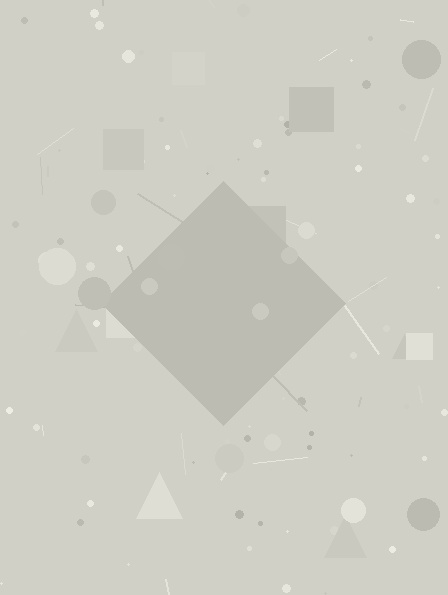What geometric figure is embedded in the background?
A diamond is embedded in the background.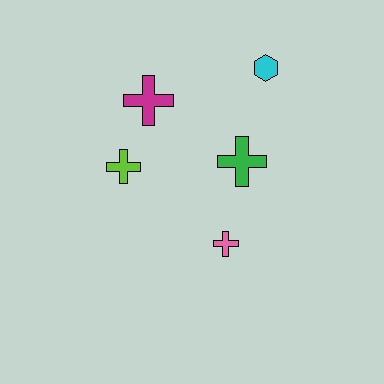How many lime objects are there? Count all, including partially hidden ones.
There is 1 lime object.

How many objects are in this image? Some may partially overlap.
There are 5 objects.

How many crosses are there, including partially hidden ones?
There are 4 crosses.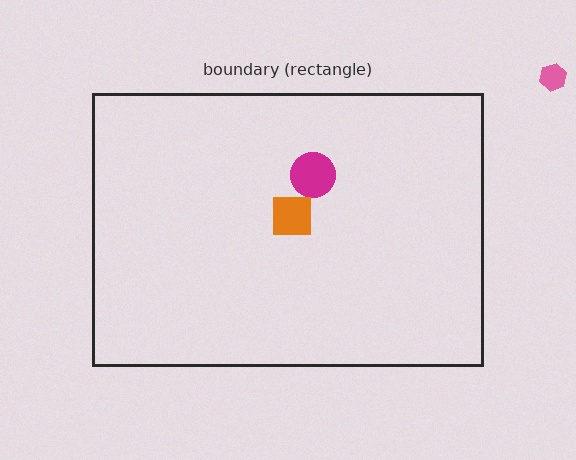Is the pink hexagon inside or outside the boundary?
Outside.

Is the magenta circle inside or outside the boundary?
Inside.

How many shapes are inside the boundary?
2 inside, 1 outside.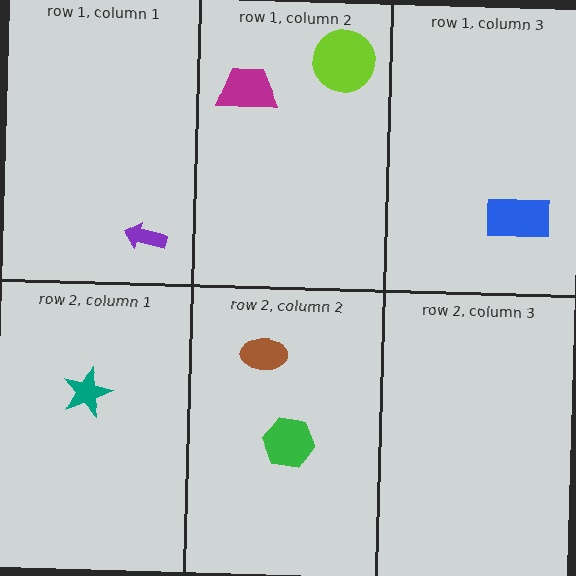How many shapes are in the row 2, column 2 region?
2.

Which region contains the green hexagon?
The row 2, column 2 region.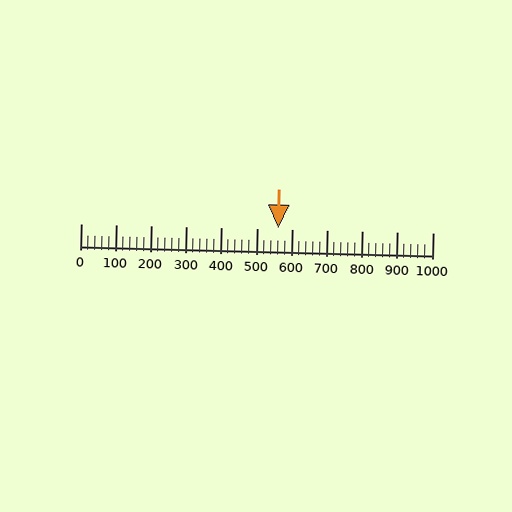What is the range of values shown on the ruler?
The ruler shows values from 0 to 1000.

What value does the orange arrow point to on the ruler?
The orange arrow points to approximately 560.